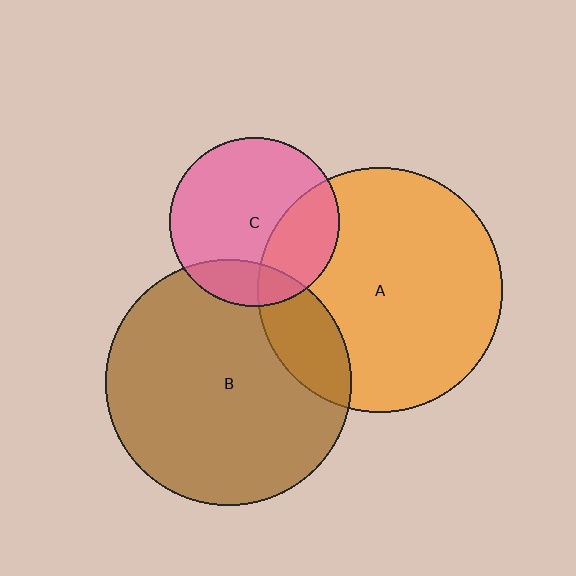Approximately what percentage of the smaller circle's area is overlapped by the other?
Approximately 30%.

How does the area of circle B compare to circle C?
Approximately 2.1 times.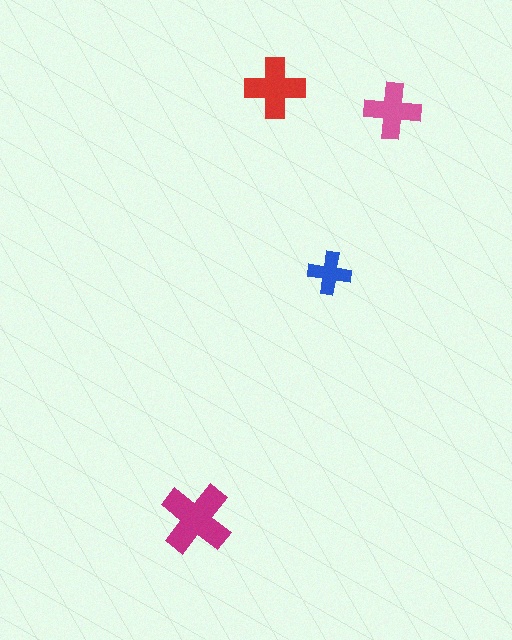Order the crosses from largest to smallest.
the magenta one, the red one, the pink one, the blue one.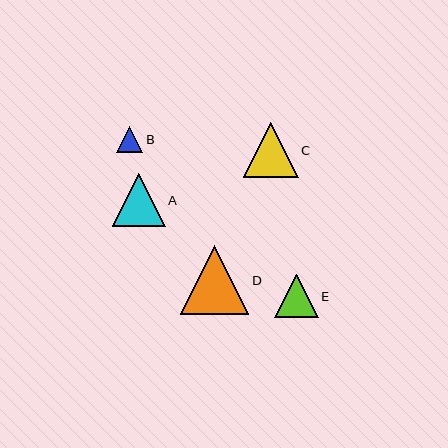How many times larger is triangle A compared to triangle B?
Triangle A is approximately 2.1 times the size of triangle B.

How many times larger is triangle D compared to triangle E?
Triangle D is approximately 1.6 times the size of triangle E.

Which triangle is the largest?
Triangle D is the largest with a size of approximately 69 pixels.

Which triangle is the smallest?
Triangle B is the smallest with a size of approximately 26 pixels.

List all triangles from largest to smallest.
From largest to smallest: D, C, A, E, B.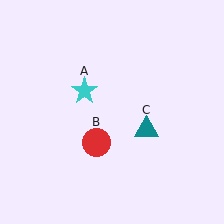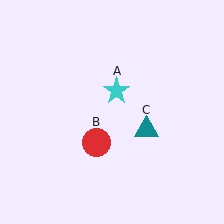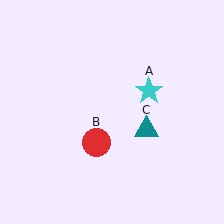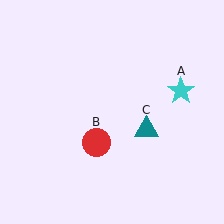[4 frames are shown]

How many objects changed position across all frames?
1 object changed position: cyan star (object A).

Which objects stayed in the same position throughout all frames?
Red circle (object B) and teal triangle (object C) remained stationary.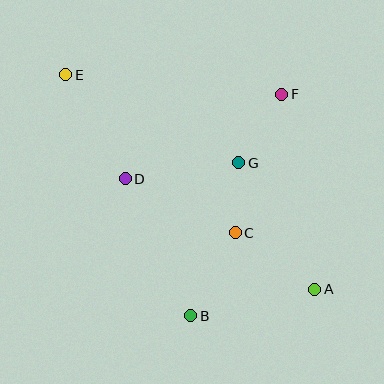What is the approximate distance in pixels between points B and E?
The distance between B and E is approximately 272 pixels.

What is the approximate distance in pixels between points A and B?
The distance between A and B is approximately 127 pixels.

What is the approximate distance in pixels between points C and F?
The distance between C and F is approximately 146 pixels.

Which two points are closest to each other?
Points C and G are closest to each other.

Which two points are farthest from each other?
Points A and E are farthest from each other.